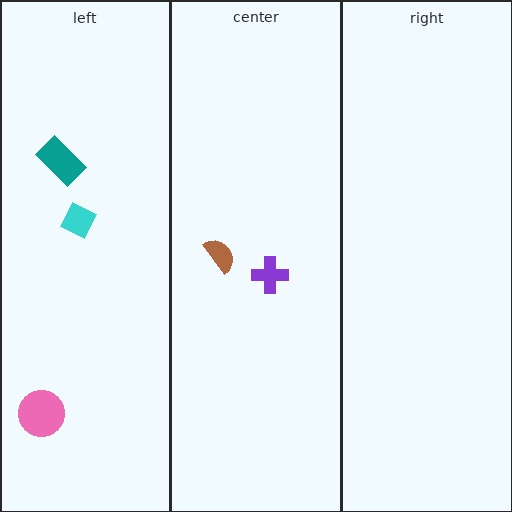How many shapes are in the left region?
3.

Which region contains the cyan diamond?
The left region.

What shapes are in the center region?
The purple cross, the brown semicircle.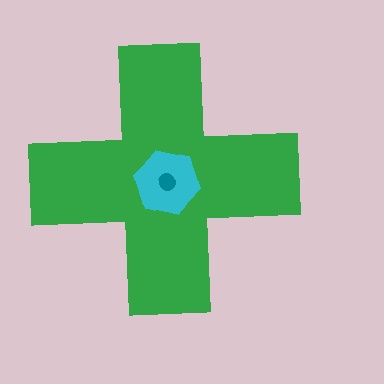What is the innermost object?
The teal circle.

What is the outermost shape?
The green cross.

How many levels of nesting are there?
3.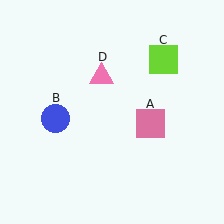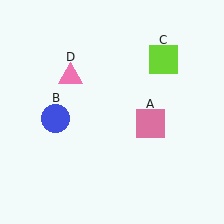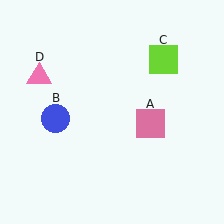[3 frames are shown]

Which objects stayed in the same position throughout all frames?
Pink square (object A) and blue circle (object B) and lime square (object C) remained stationary.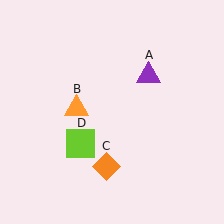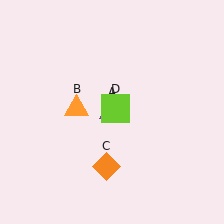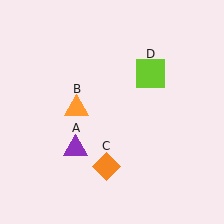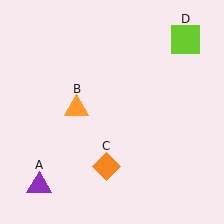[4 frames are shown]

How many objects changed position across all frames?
2 objects changed position: purple triangle (object A), lime square (object D).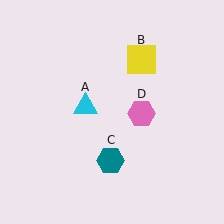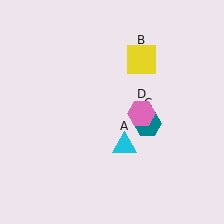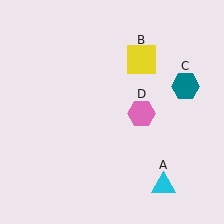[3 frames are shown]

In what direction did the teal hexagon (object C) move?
The teal hexagon (object C) moved up and to the right.